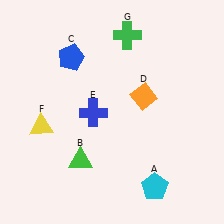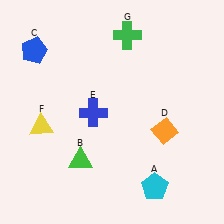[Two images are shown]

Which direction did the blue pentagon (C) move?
The blue pentagon (C) moved left.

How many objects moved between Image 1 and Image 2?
2 objects moved between the two images.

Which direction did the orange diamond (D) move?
The orange diamond (D) moved down.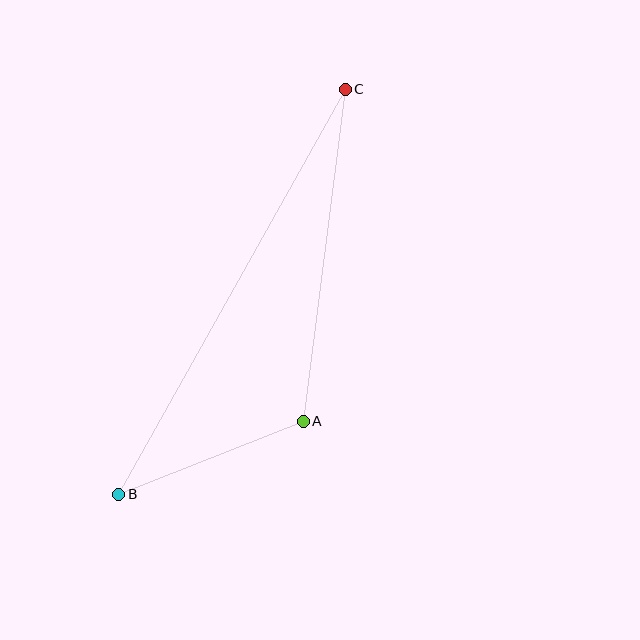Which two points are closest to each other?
Points A and B are closest to each other.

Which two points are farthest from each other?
Points B and C are farthest from each other.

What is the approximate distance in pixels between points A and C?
The distance between A and C is approximately 335 pixels.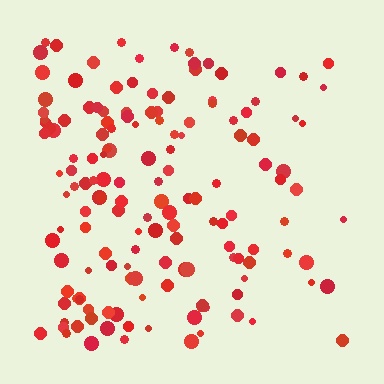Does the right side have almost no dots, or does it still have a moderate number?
Still a moderate number, just noticeably fewer than the left.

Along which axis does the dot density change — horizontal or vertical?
Horizontal.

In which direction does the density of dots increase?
From right to left, with the left side densest.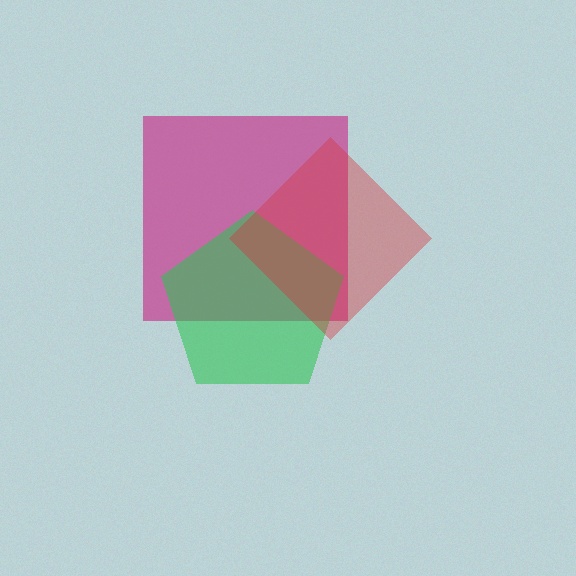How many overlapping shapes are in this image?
There are 3 overlapping shapes in the image.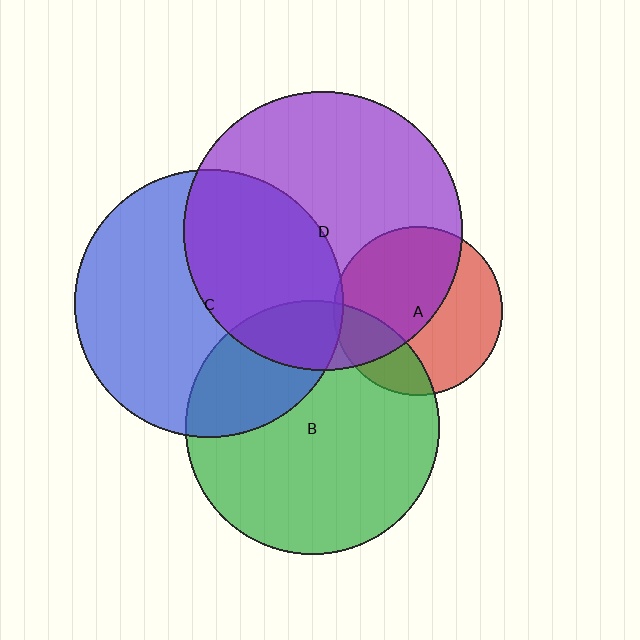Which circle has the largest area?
Circle D (purple).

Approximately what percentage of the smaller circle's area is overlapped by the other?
Approximately 25%.